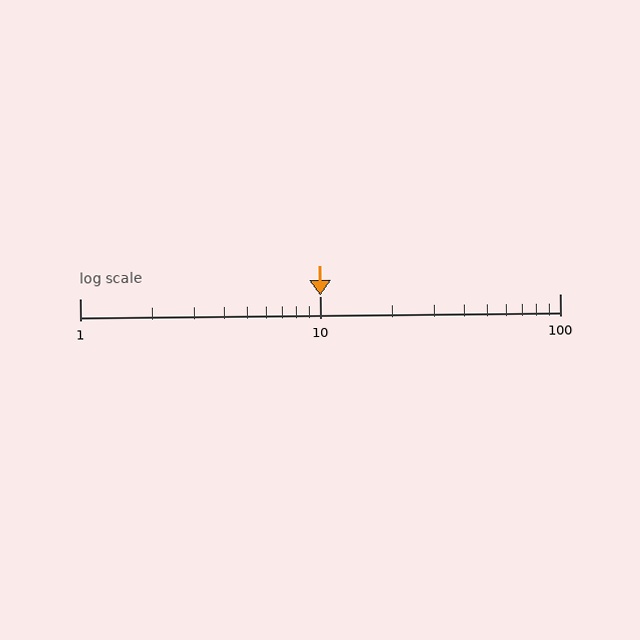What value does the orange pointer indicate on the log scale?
The pointer indicates approximately 10.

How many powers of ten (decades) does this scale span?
The scale spans 2 decades, from 1 to 100.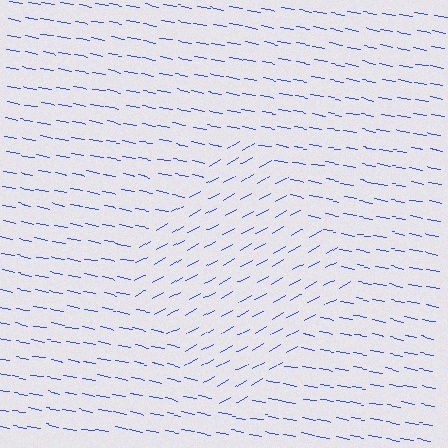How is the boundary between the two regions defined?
The boundary is defined purely by a change in line orientation (approximately 40 degrees difference). All lines are the same color and thickness.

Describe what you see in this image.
The image is filled with small blue line segments. A diamond region in the image has lines oriented differently from the surrounding lines, creating a visible texture boundary.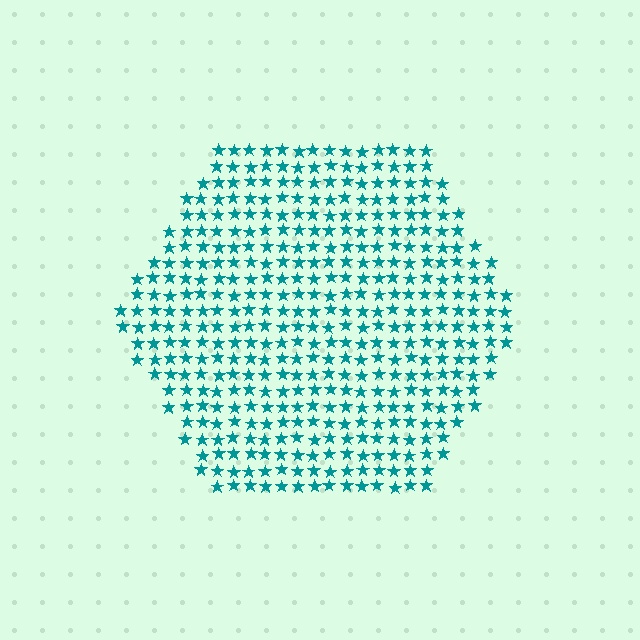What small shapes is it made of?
It is made of small stars.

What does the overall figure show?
The overall figure shows a hexagon.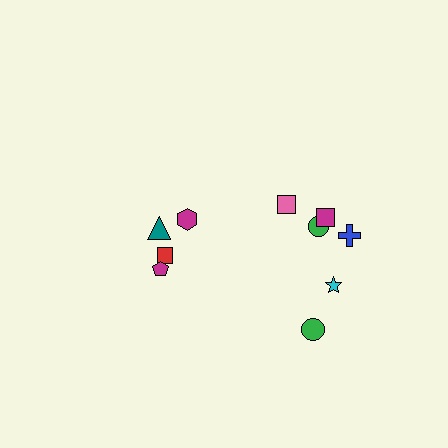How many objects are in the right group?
There are 6 objects.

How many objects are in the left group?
There are 4 objects.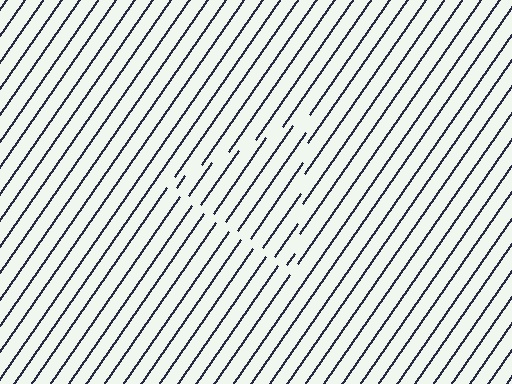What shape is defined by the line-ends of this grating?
An illusory triangle. The interior of the shape contains the same grating, shifted by half a period — the contour is defined by the phase discontinuity where line-ends from the inner and outer gratings abut.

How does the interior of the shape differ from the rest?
The interior of the shape contains the same grating, shifted by half a period — the contour is defined by the phase discontinuity where line-ends from the inner and outer gratings abut.